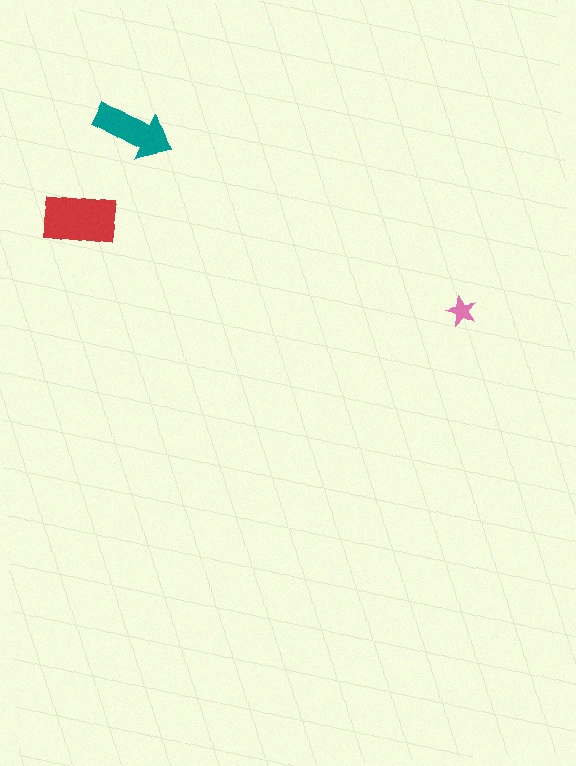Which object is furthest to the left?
The red rectangle is leftmost.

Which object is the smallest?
The pink star.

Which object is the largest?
The red rectangle.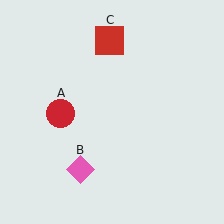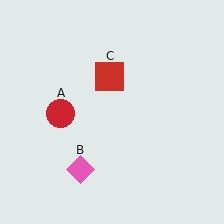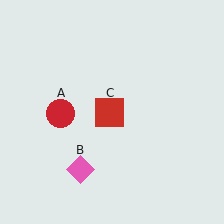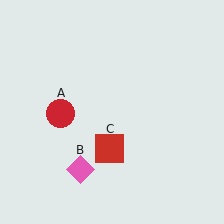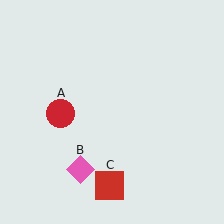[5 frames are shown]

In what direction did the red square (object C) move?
The red square (object C) moved down.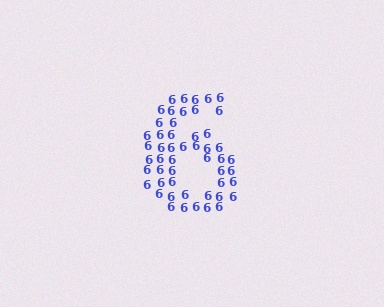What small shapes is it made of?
It is made of small digit 6's.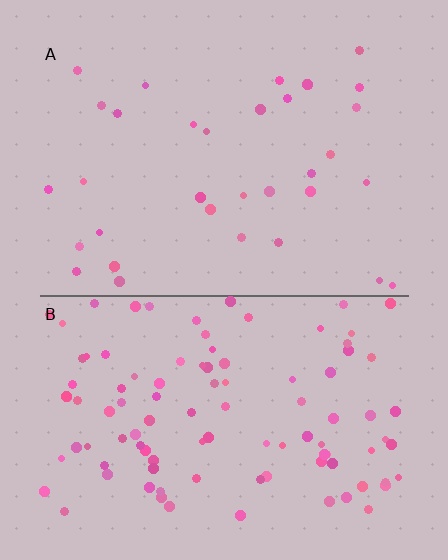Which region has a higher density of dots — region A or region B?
B (the bottom).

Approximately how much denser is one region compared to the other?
Approximately 3.0× — region B over region A.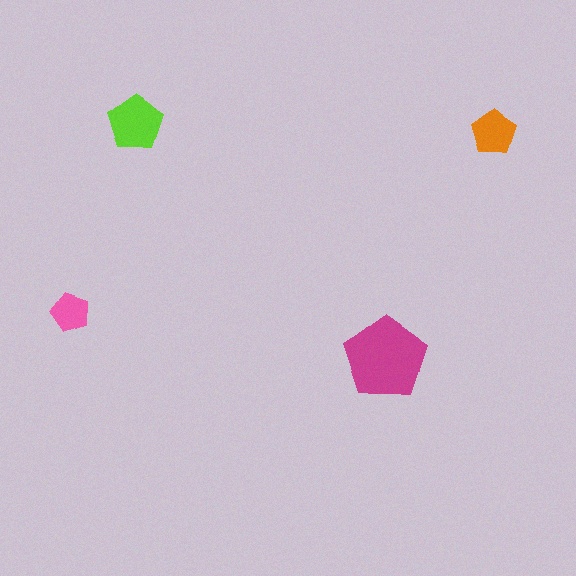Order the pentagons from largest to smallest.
the magenta one, the lime one, the orange one, the pink one.